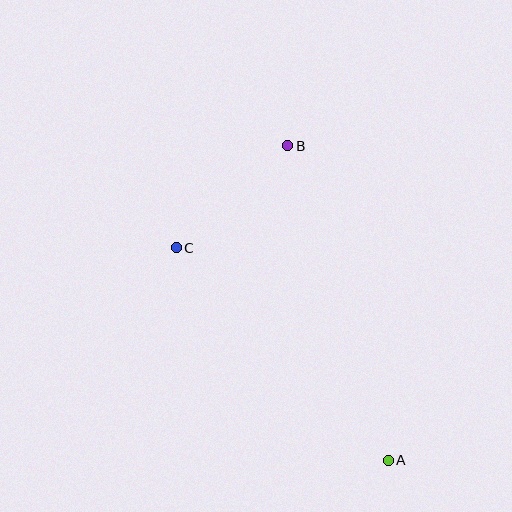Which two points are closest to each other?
Points B and C are closest to each other.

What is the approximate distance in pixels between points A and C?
The distance between A and C is approximately 300 pixels.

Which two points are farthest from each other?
Points A and B are farthest from each other.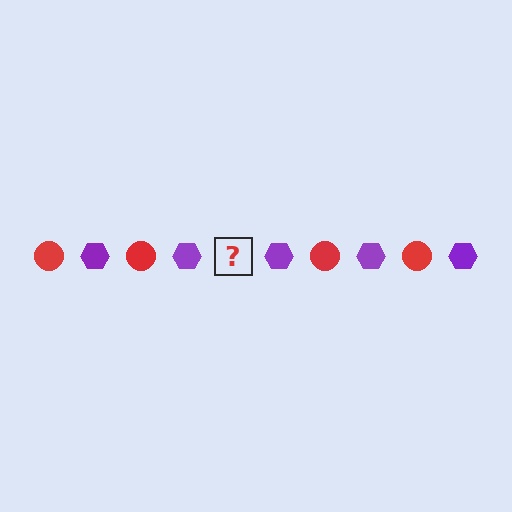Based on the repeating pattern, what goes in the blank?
The blank should be a red circle.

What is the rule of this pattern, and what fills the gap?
The rule is that the pattern alternates between red circle and purple hexagon. The gap should be filled with a red circle.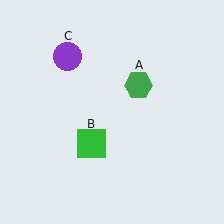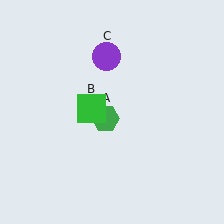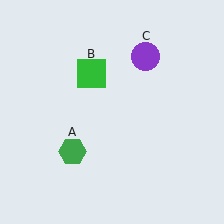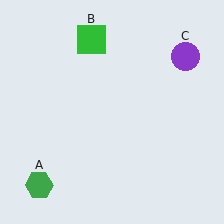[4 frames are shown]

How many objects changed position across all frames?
3 objects changed position: green hexagon (object A), green square (object B), purple circle (object C).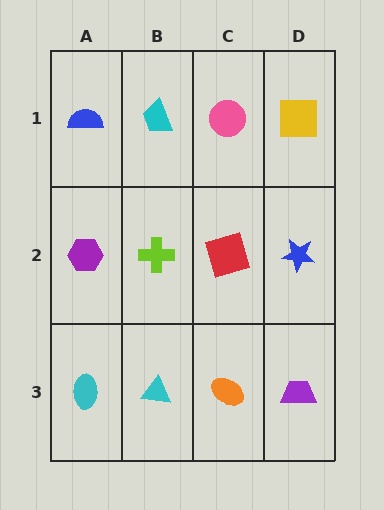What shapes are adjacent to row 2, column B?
A cyan trapezoid (row 1, column B), a cyan triangle (row 3, column B), a purple hexagon (row 2, column A), a red square (row 2, column C).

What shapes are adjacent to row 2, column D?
A yellow square (row 1, column D), a purple trapezoid (row 3, column D), a red square (row 2, column C).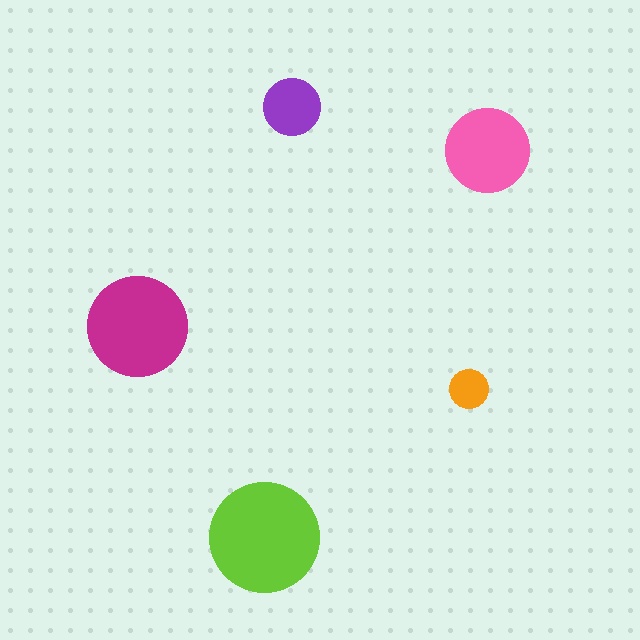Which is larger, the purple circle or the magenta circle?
The magenta one.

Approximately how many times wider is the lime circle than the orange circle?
About 3 times wider.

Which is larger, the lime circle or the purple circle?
The lime one.